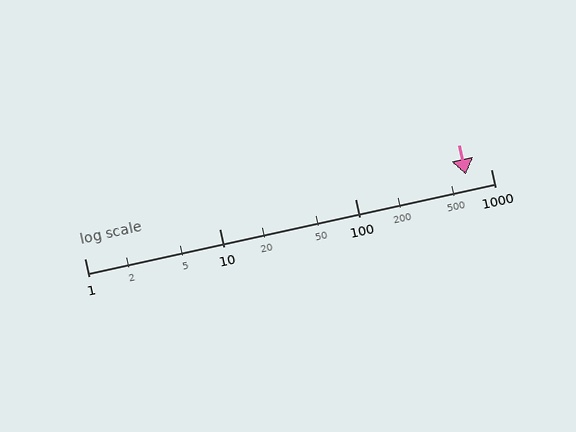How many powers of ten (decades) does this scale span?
The scale spans 3 decades, from 1 to 1000.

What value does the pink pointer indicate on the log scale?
The pointer indicates approximately 650.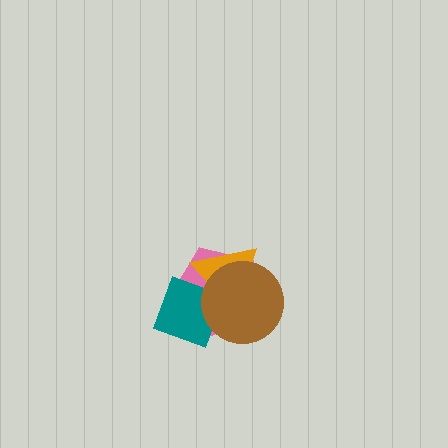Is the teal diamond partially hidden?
Yes, it is partially covered by another shape.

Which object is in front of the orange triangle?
The brown circle is in front of the orange triangle.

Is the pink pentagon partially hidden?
Yes, it is partially covered by another shape.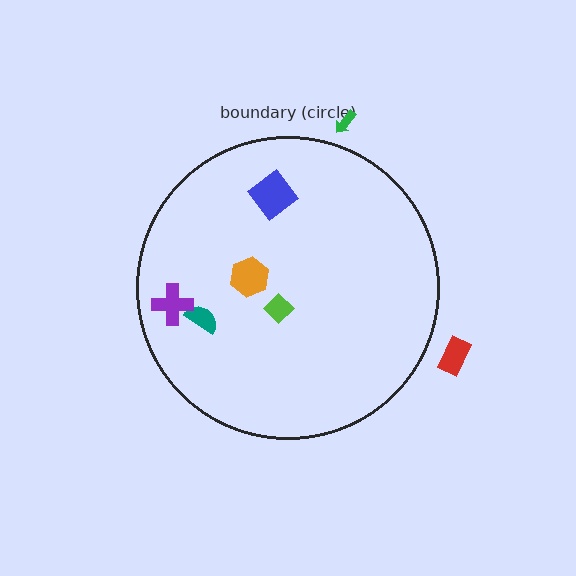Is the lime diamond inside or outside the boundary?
Inside.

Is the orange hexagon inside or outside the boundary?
Inside.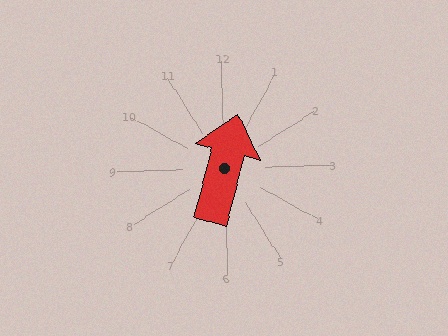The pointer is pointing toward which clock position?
Roughly 1 o'clock.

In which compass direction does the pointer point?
North.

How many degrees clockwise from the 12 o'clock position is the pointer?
Approximately 16 degrees.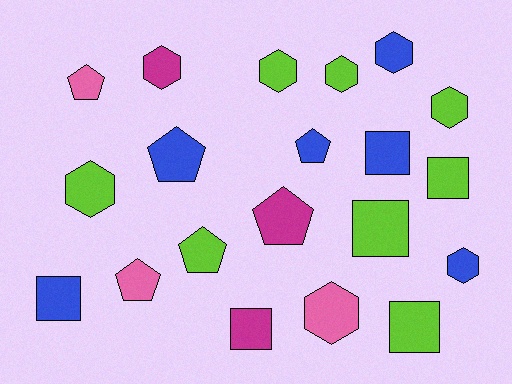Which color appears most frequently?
Lime, with 8 objects.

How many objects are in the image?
There are 20 objects.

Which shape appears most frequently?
Hexagon, with 8 objects.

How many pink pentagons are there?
There are 2 pink pentagons.